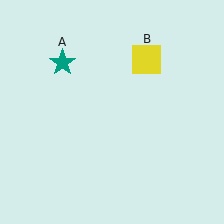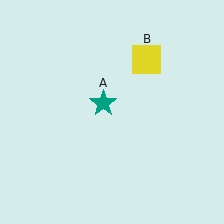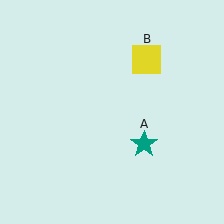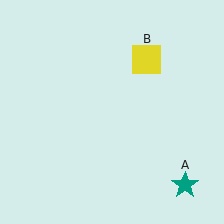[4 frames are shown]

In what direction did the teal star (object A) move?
The teal star (object A) moved down and to the right.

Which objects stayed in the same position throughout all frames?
Yellow square (object B) remained stationary.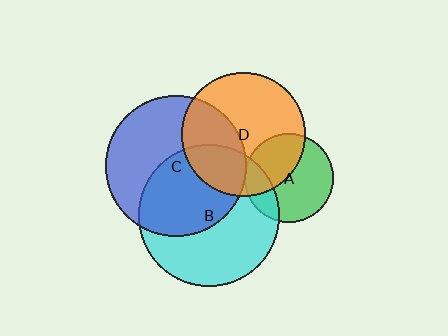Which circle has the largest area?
Circle C (blue).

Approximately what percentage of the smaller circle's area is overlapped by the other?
Approximately 25%.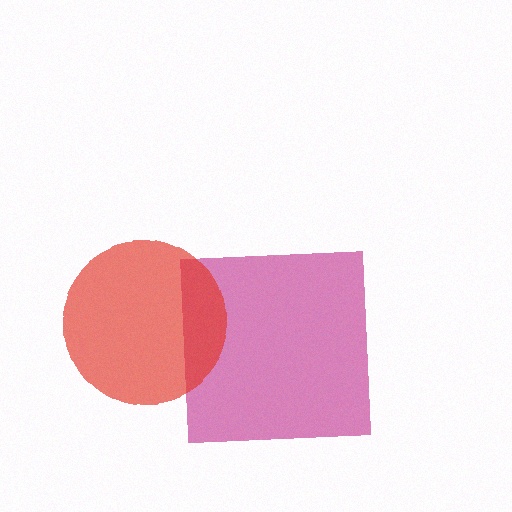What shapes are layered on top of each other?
The layered shapes are: a magenta square, a red circle.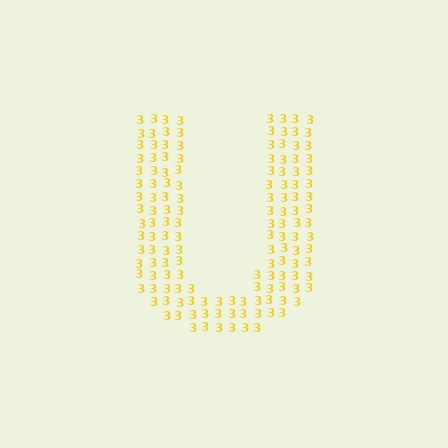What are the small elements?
The small elements are digit 3's.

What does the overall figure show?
The overall figure shows the letter U.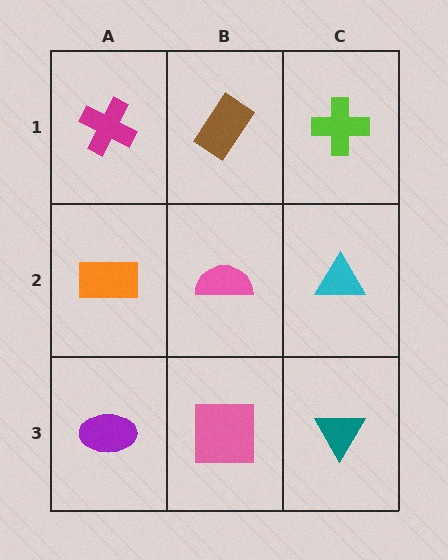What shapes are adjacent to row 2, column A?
A magenta cross (row 1, column A), a purple ellipse (row 3, column A), a pink semicircle (row 2, column B).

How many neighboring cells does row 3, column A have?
2.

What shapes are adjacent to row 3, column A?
An orange rectangle (row 2, column A), a pink square (row 3, column B).